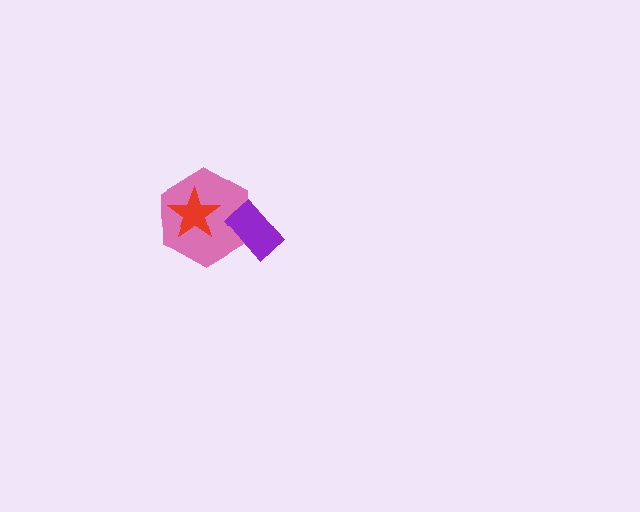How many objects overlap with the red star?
1 object overlaps with the red star.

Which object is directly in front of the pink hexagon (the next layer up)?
The red star is directly in front of the pink hexagon.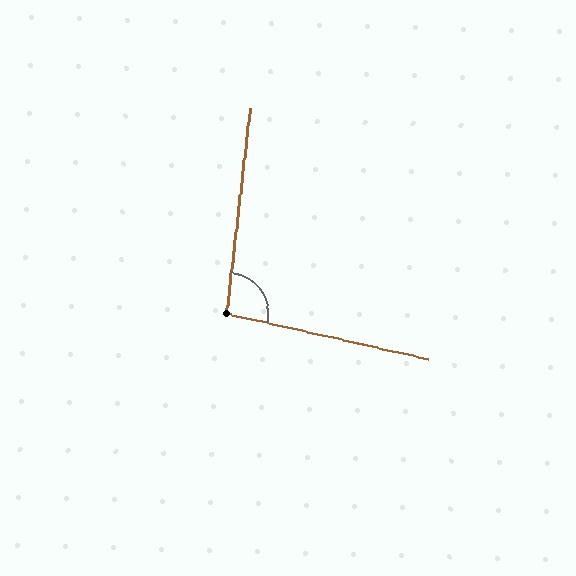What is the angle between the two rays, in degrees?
Approximately 96 degrees.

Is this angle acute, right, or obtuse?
It is obtuse.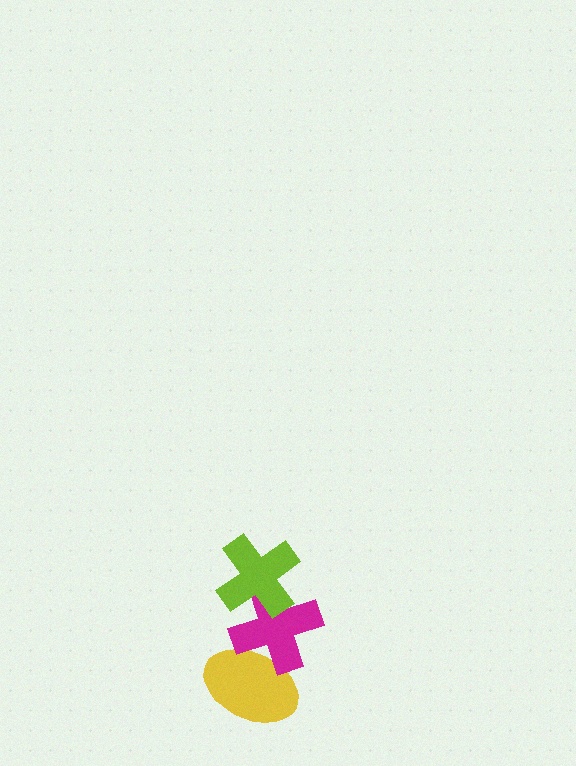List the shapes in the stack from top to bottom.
From top to bottom: the lime cross, the magenta cross, the yellow ellipse.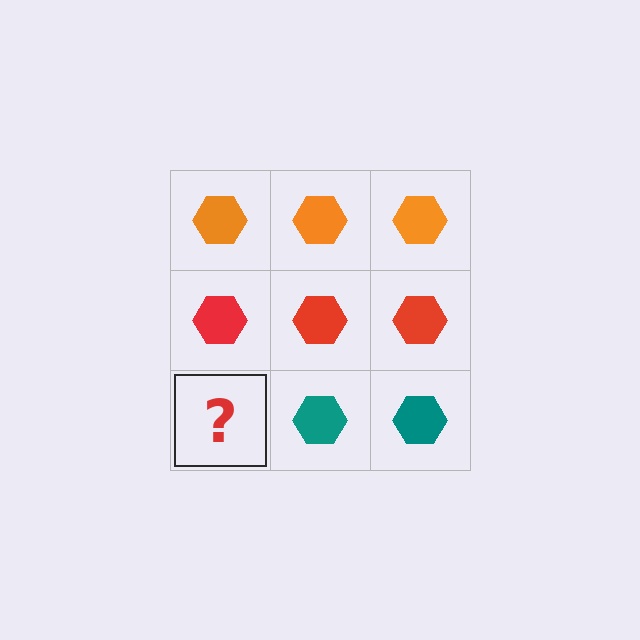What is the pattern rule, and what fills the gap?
The rule is that each row has a consistent color. The gap should be filled with a teal hexagon.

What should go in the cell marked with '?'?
The missing cell should contain a teal hexagon.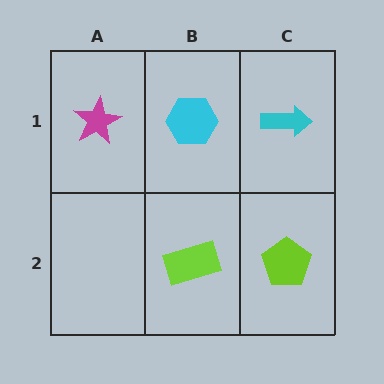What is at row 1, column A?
A magenta star.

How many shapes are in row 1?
3 shapes.